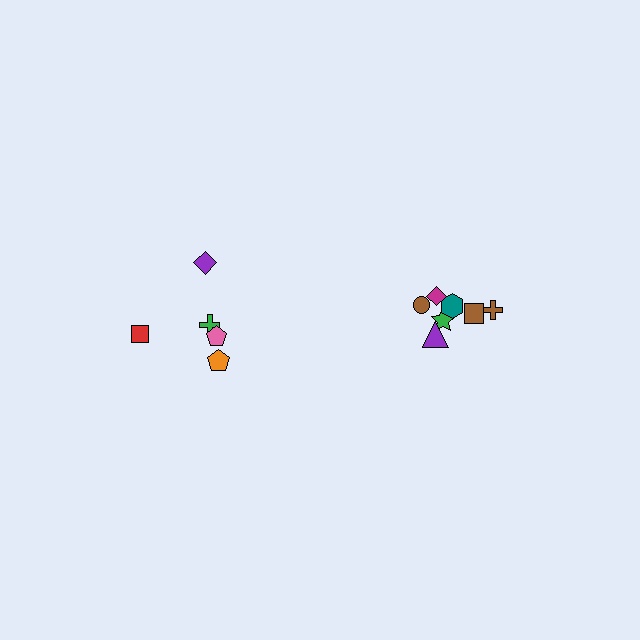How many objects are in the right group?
There are 7 objects.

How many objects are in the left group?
There are 5 objects.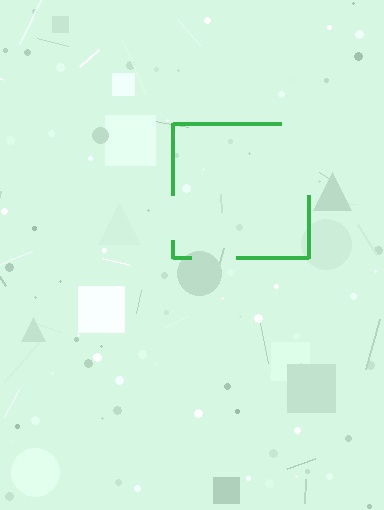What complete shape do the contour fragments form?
The contour fragments form a square.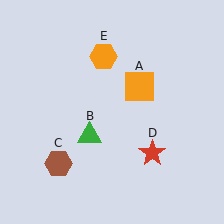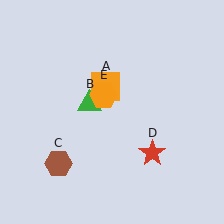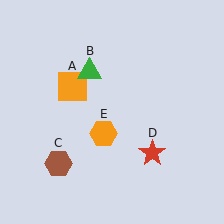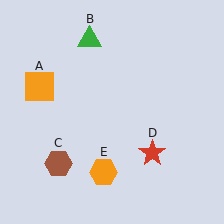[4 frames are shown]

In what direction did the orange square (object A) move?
The orange square (object A) moved left.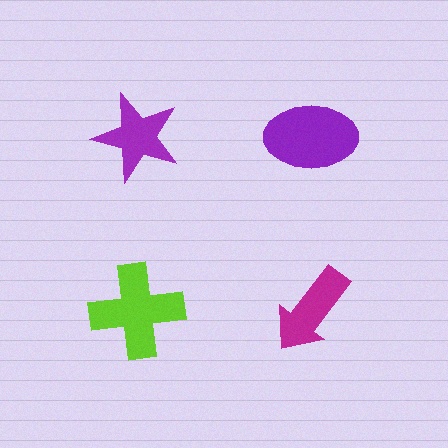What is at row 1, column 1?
A purple star.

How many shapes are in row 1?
2 shapes.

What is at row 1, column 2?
A purple ellipse.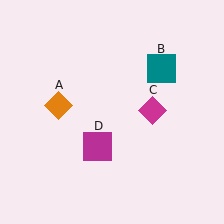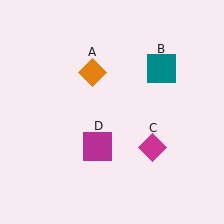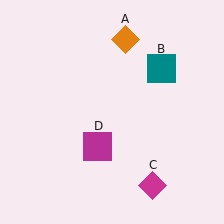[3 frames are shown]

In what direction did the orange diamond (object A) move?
The orange diamond (object A) moved up and to the right.